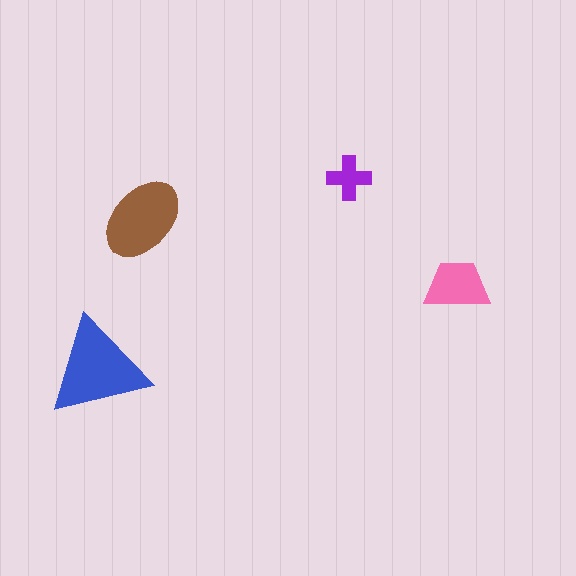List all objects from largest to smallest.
The blue triangle, the brown ellipse, the pink trapezoid, the purple cross.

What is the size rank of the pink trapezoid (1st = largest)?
3rd.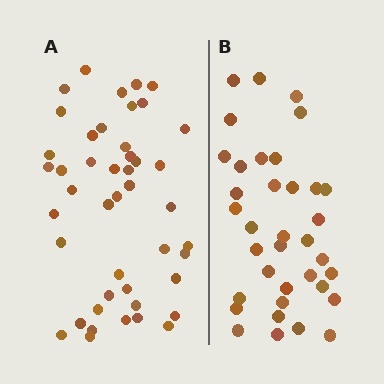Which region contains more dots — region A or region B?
Region A (the left region) has more dots.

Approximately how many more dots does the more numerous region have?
Region A has roughly 8 or so more dots than region B.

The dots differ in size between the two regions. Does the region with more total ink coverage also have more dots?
No. Region B has more total ink coverage because its dots are larger, but region A actually contains more individual dots. Total area can be misleading — the number of items is what matters here.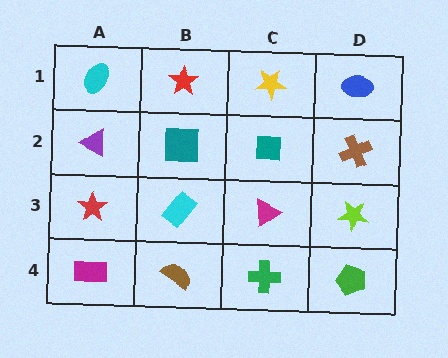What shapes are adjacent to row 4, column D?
A lime star (row 3, column D), a green cross (row 4, column C).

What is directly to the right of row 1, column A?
A red star.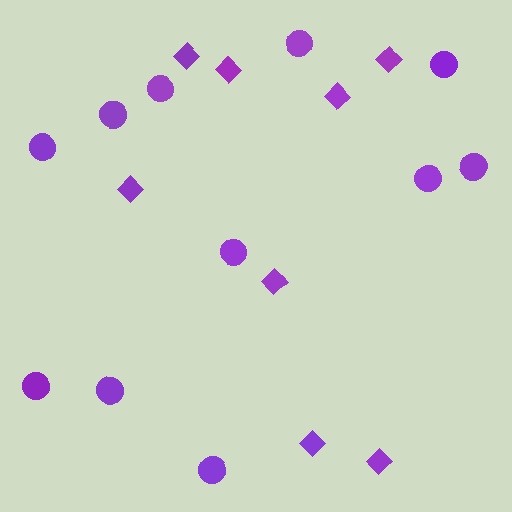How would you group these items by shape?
There are 2 groups: one group of circles (11) and one group of diamonds (8).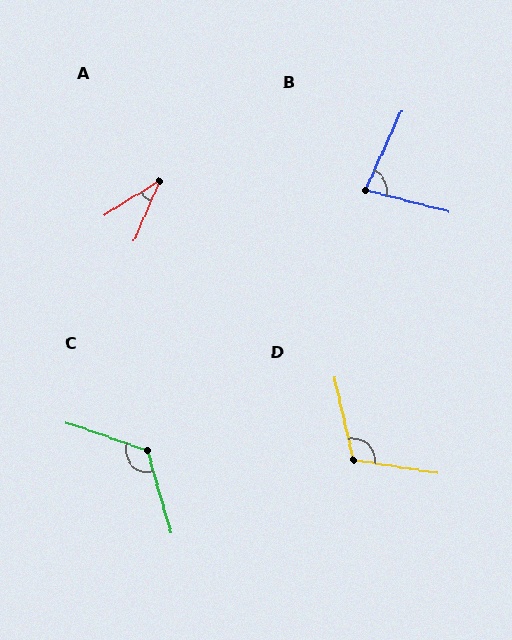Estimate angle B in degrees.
Approximately 79 degrees.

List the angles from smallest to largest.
A (34°), B (79°), D (112°), C (125°).